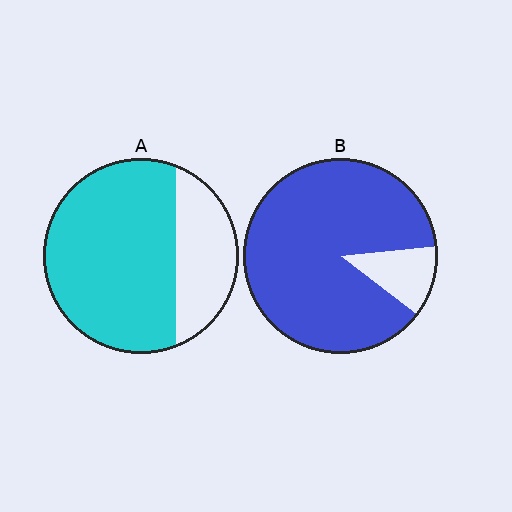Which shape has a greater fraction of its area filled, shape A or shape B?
Shape B.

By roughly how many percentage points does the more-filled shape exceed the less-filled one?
By roughly 15 percentage points (B over A).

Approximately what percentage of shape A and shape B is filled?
A is approximately 70% and B is approximately 90%.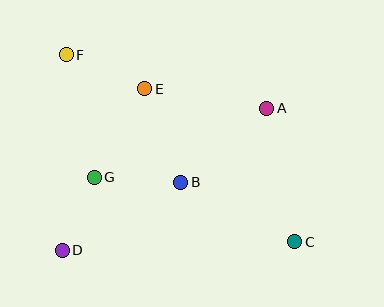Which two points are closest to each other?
Points D and G are closest to each other.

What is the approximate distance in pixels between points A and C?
The distance between A and C is approximately 136 pixels.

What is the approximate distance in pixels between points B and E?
The distance between B and E is approximately 100 pixels.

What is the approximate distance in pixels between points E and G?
The distance between E and G is approximately 102 pixels.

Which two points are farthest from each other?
Points C and F are farthest from each other.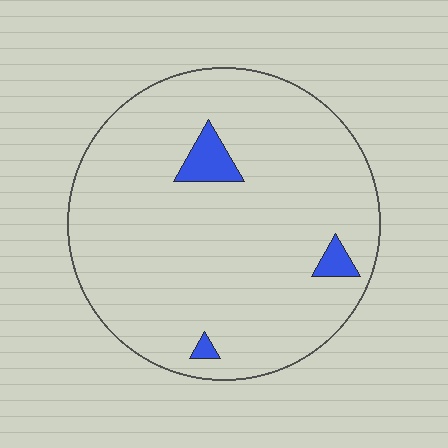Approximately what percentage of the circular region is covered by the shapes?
Approximately 5%.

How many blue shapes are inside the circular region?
3.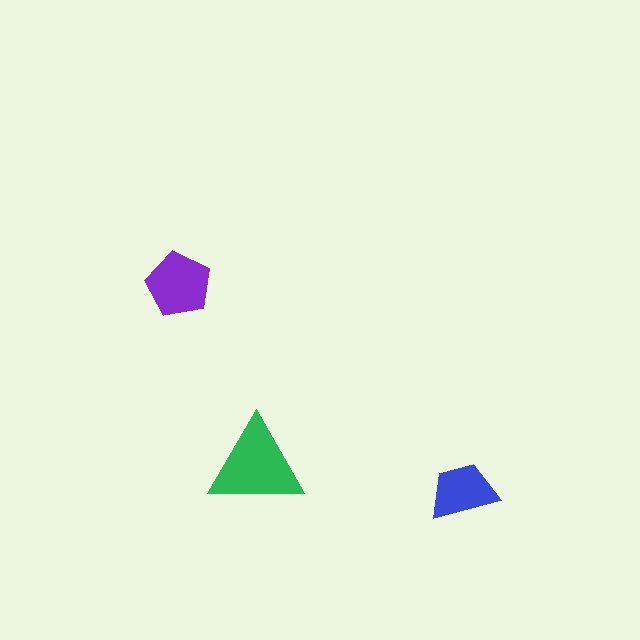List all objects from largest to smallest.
The green triangle, the purple pentagon, the blue trapezoid.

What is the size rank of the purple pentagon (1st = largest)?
2nd.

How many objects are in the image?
There are 3 objects in the image.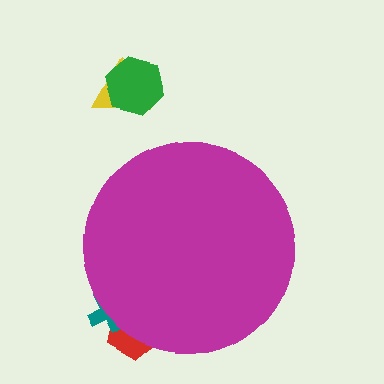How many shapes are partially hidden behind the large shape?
2 shapes are partially hidden.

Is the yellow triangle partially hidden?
No, the yellow triangle is fully visible.